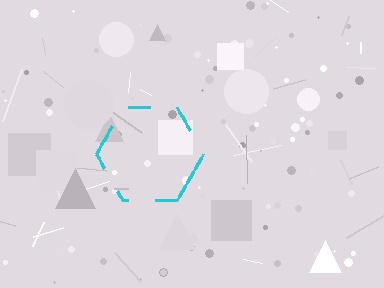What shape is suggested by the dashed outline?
The dashed outline suggests a hexagon.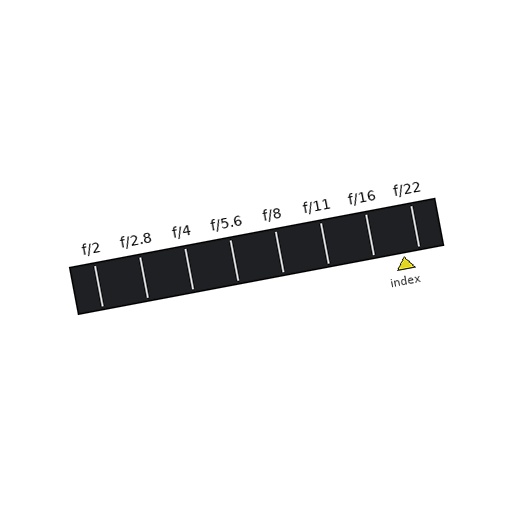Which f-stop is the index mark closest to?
The index mark is closest to f/22.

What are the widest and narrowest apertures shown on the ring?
The widest aperture shown is f/2 and the narrowest is f/22.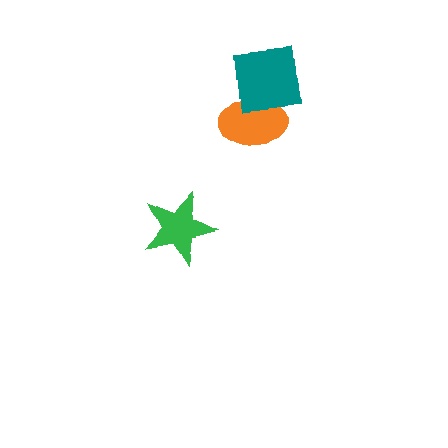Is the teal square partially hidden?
No, no other shape covers it.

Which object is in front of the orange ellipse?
The teal square is in front of the orange ellipse.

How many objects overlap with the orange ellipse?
1 object overlaps with the orange ellipse.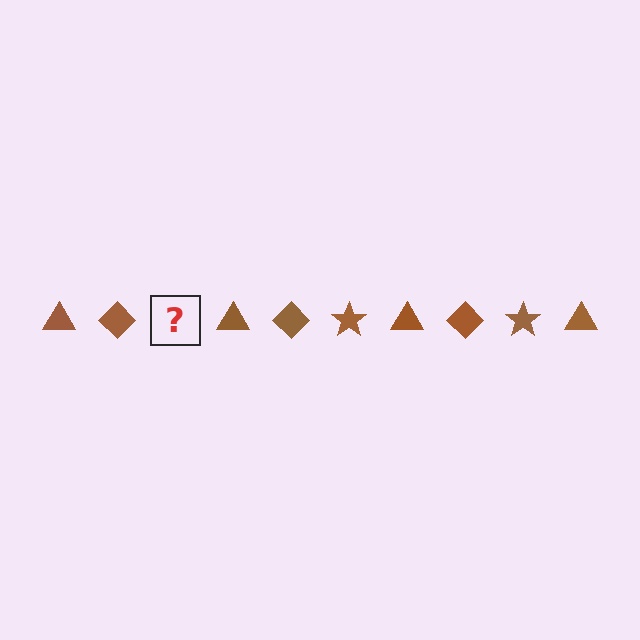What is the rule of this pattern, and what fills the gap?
The rule is that the pattern cycles through triangle, diamond, star shapes in brown. The gap should be filled with a brown star.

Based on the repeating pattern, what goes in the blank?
The blank should be a brown star.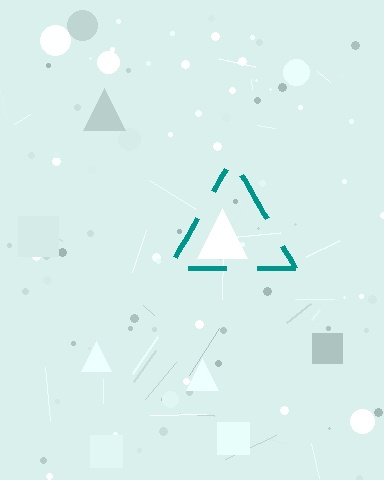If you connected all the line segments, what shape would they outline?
They would outline a triangle.